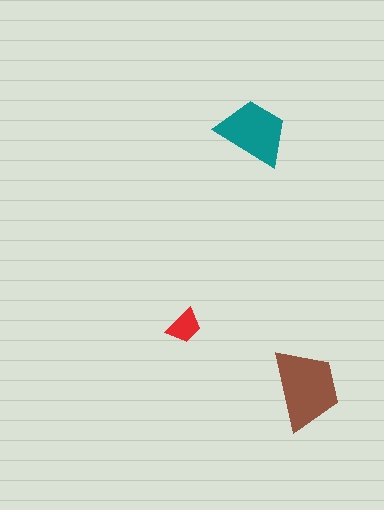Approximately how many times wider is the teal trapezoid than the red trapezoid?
About 2 times wider.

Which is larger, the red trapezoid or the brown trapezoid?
The brown one.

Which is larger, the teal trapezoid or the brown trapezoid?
The brown one.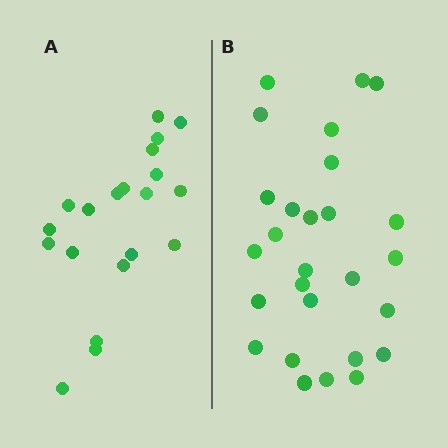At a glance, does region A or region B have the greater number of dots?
Region B (the right region) has more dots.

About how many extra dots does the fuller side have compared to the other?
Region B has roughly 8 or so more dots than region A.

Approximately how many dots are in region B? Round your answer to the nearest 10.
About 30 dots. (The exact count is 27, which rounds to 30.)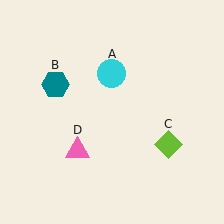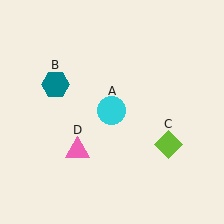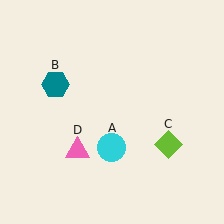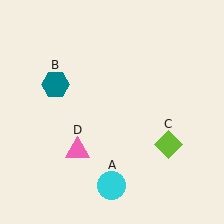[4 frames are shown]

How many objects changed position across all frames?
1 object changed position: cyan circle (object A).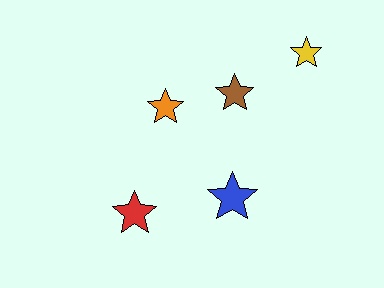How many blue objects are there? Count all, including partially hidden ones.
There is 1 blue object.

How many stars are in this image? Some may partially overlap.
There are 5 stars.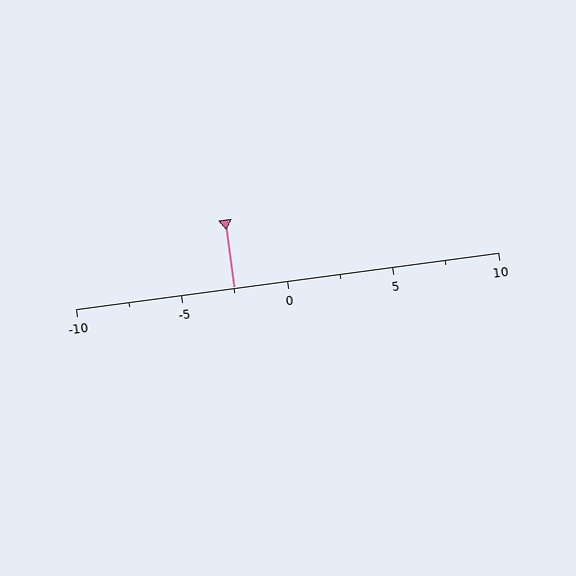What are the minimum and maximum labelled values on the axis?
The axis runs from -10 to 10.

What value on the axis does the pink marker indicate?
The marker indicates approximately -2.5.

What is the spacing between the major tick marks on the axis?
The major ticks are spaced 5 apart.